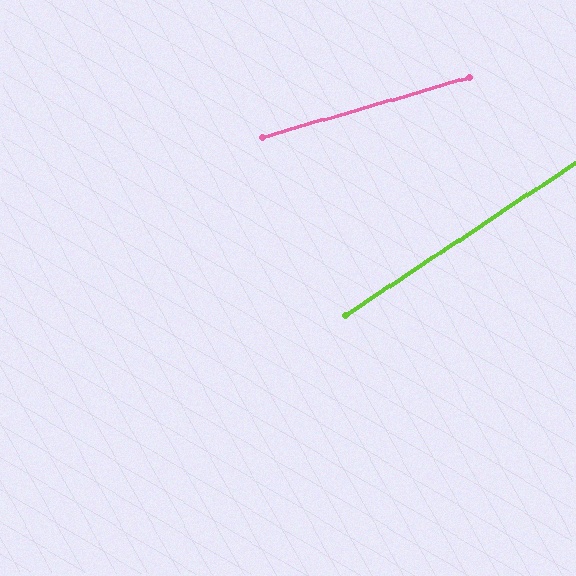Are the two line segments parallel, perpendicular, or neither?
Neither parallel nor perpendicular — they differ by about 17°.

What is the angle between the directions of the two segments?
Approximately 17 degrees.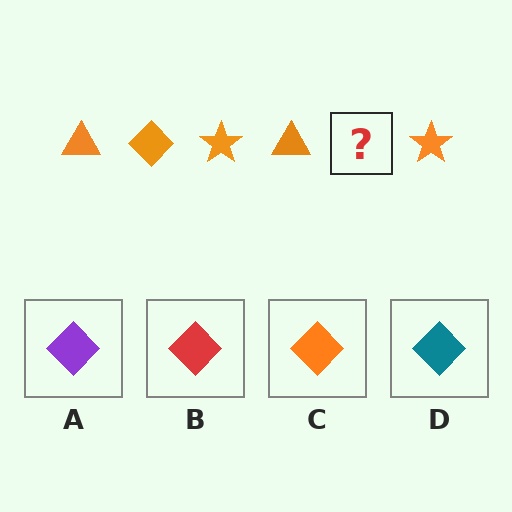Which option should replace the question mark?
Option C.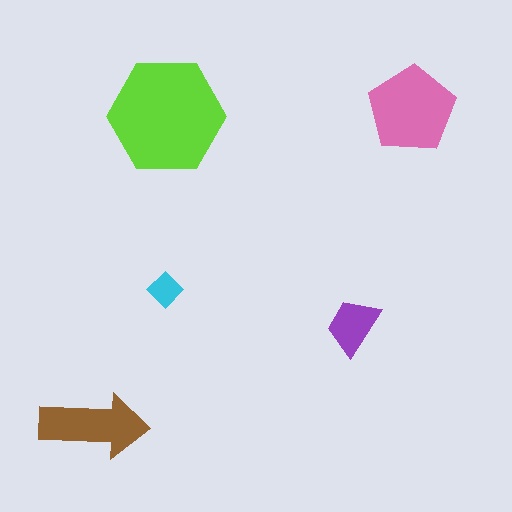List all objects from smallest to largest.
The cyan diamond, the purple trapezoid, the brown arrow, the pink pentagon, the lime hexagon.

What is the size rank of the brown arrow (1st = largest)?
3rd.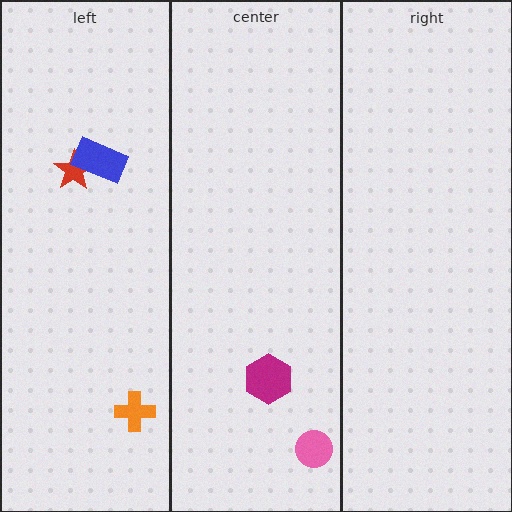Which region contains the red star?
The left region.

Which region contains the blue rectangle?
The left region.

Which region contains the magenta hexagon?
The center region.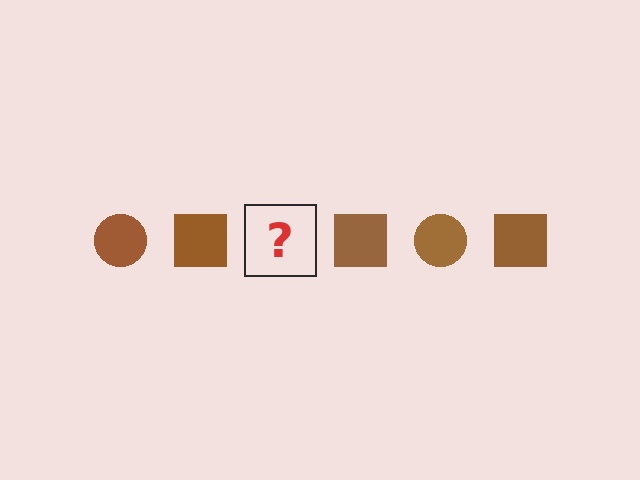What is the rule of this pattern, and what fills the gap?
The rule is that the pattern cycles through circle, square shapes in brown. The gap should be filled with a brown circle.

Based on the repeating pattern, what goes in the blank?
The blank should be a brown circle.